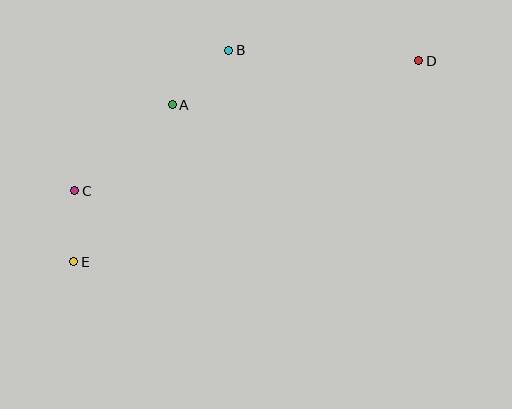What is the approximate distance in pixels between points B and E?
The distance between B and E is approximately 262 pixels.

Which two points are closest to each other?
Points C and E are closest to each other.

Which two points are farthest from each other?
Points D and E are farthest from each other.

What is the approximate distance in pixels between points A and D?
The distance between A and D is approximately 250 pixels.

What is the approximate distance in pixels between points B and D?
The distance between B and D is approximately 190 pixels.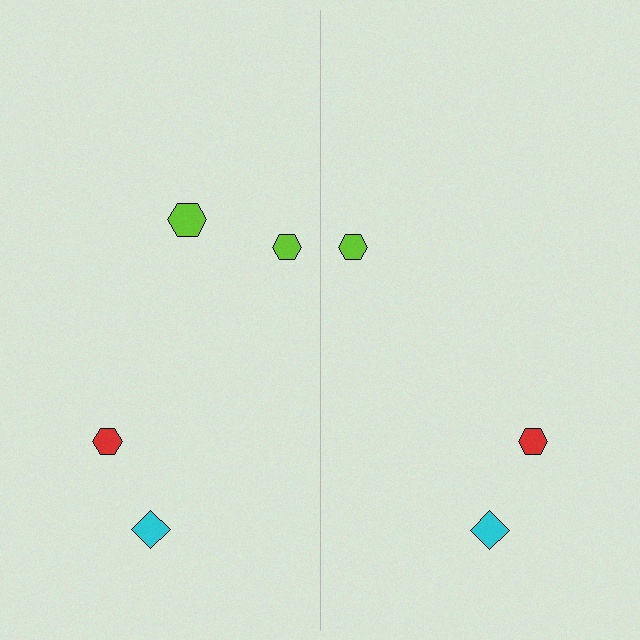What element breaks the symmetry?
A lime hexagon is missing from the right side.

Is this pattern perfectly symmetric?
No, the pattern is not perfectly symmetric. A lime hexagon is missing from the right side.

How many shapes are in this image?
There are 7 shapes in this image.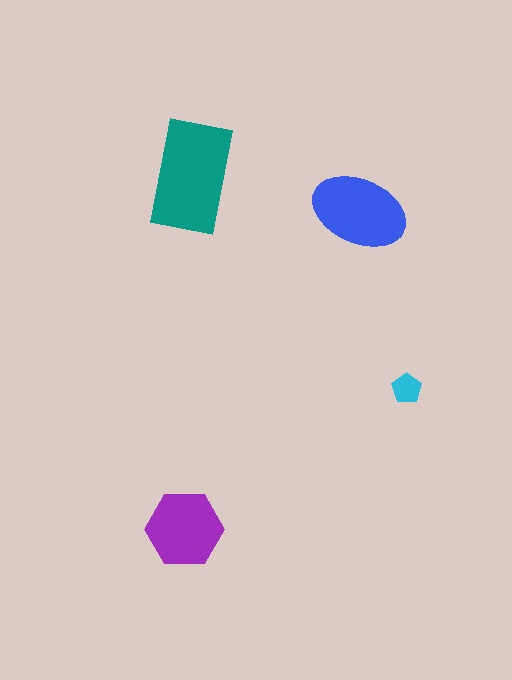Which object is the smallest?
The cyan pentagon.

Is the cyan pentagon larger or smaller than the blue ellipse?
Smaller.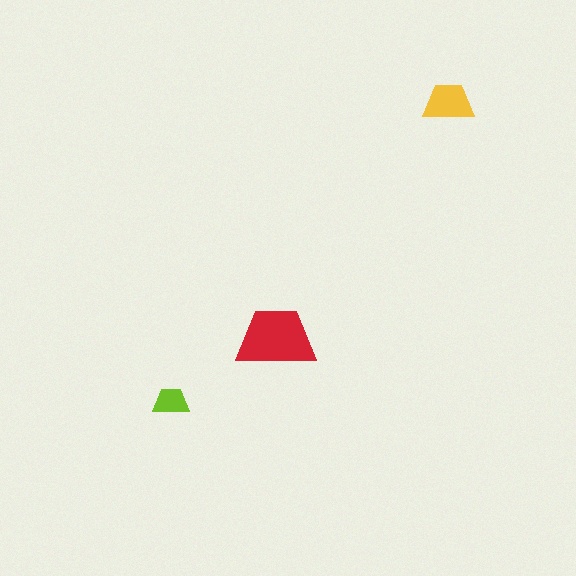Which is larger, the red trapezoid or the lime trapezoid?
The red one.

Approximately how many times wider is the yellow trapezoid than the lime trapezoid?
About 1.5 times wider.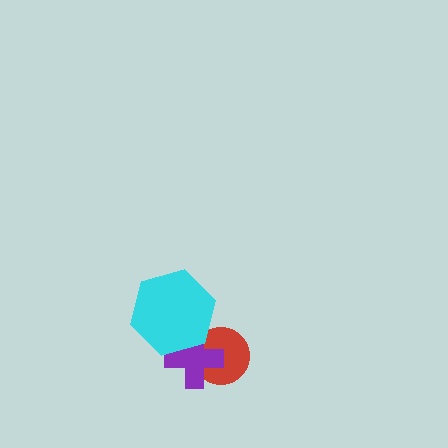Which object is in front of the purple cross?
The cyan hexagon is in front of the purple cross.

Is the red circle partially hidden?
Yes, it is partially covered by another shape.